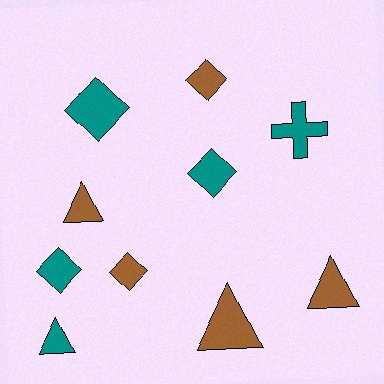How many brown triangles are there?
There are 3 brown triangles.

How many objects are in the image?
There are 10 objects.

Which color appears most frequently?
Brown, with 5 objects.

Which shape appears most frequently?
Diamond, with 5 objects.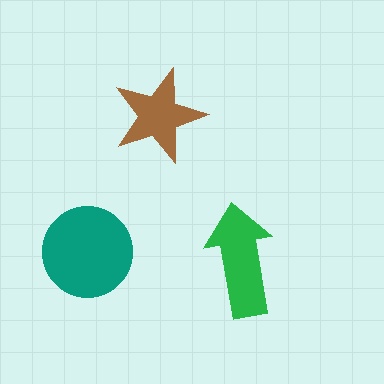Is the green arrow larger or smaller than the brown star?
Larger.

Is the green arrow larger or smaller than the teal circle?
Smaller.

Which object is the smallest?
The brown star.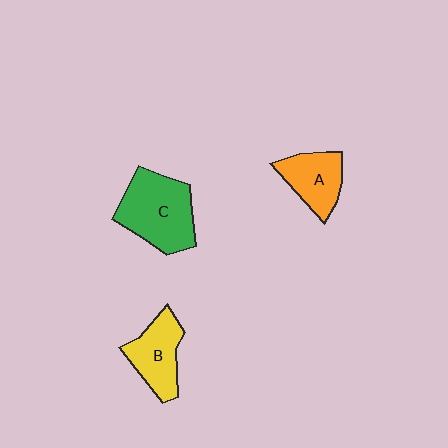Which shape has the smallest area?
Shape A (orange).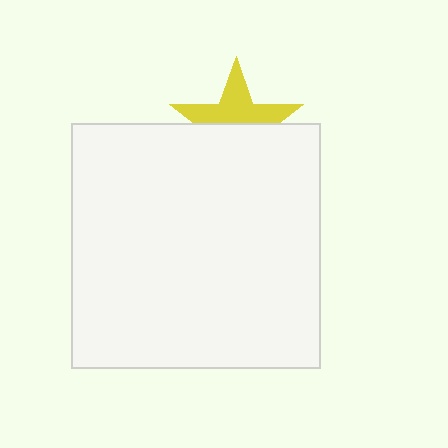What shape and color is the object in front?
The object in front is a white rectangle.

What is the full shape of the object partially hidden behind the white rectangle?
The partially hidden object is a yellow star.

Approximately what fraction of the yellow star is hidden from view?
Roughly 49% of the yellow star is hidden behind the white rectangle.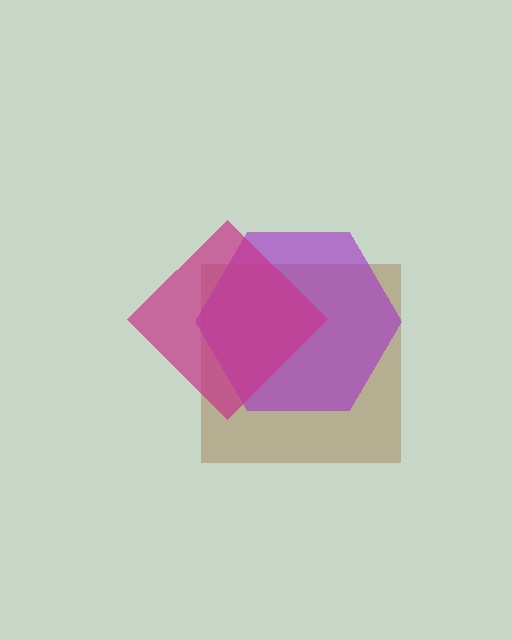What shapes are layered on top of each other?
The layered shapes are: a brown square, a purple hexagon, a magenta diamond.